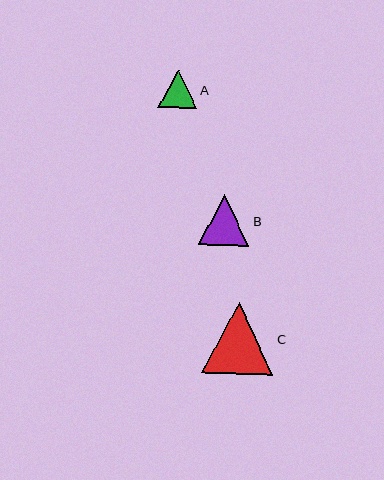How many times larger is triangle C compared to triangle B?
Triangle C is approximately 1.4 times the size of triangle B.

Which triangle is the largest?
Triangle C is the largest with a size of approximately 72 pixels.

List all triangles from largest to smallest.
From largest to smallest: C, B, A.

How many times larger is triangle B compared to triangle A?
Triangle B is approximately 1.3 times the size of triangle A.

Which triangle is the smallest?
Triangle A is the smallest with a size of approximately 39 pixels.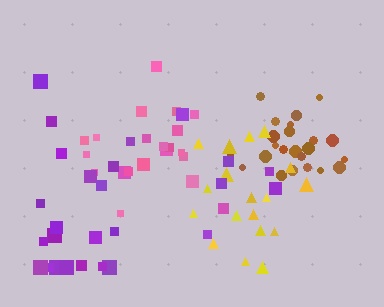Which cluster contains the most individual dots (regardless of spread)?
Purple (27).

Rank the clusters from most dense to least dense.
brown, yellow, pink, purple.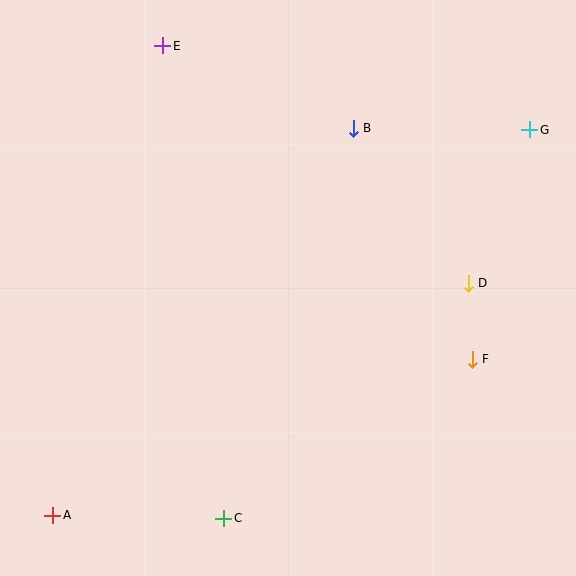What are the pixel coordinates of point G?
Point G is at (530, 130).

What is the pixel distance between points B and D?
The distance between B and D is 193 pixels.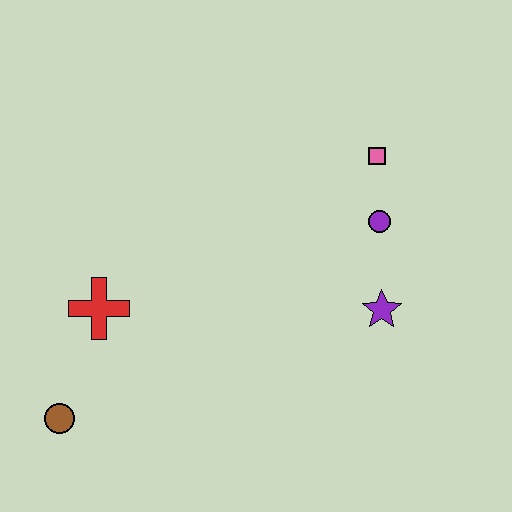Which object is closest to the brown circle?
The red cross is closest to the brown circle.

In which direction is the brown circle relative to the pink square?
The brown circle is to the left of the pink square.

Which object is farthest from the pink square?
The brown circle is farthest from the pink square.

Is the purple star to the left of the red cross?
No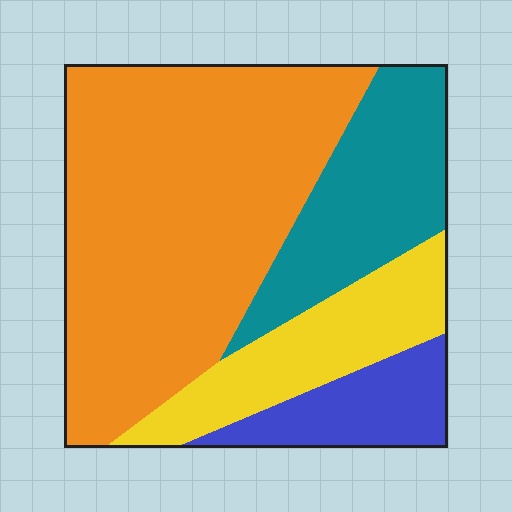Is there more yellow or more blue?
Yellow.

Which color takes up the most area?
Orange, at roughly 55%.